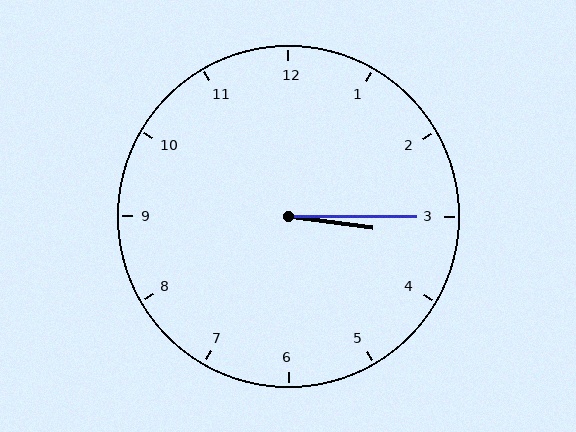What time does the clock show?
3:15.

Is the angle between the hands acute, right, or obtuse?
It is acute.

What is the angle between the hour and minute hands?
Approximately 8 degrees.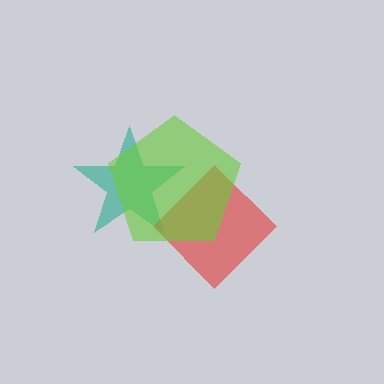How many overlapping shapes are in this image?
There are 3 overlapping shapes in the image.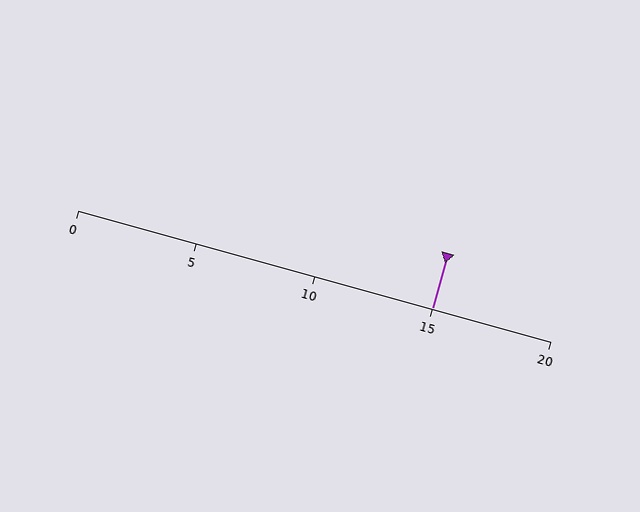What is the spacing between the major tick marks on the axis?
The major ticks are spaced 5 apart.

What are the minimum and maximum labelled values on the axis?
The axis runs from 0 to 20.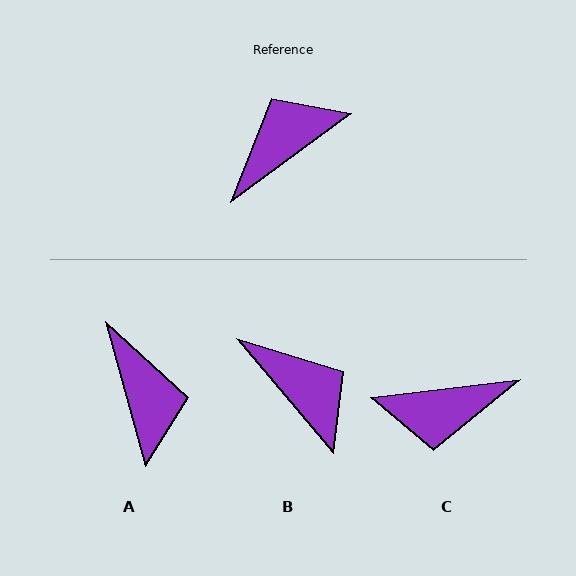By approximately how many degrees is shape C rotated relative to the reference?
Approximately 151 degrees counter-clockwise.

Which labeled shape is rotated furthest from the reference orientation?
C, about 151 degrees away.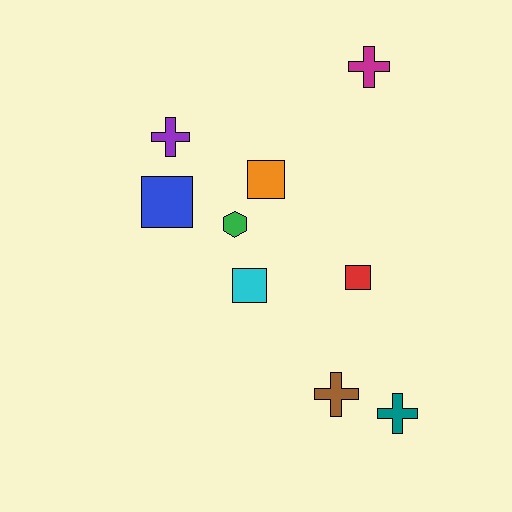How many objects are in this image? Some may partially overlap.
There are 9 objects.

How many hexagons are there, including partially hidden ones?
There is 1 hexagon.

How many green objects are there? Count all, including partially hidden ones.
There is 1 green object.